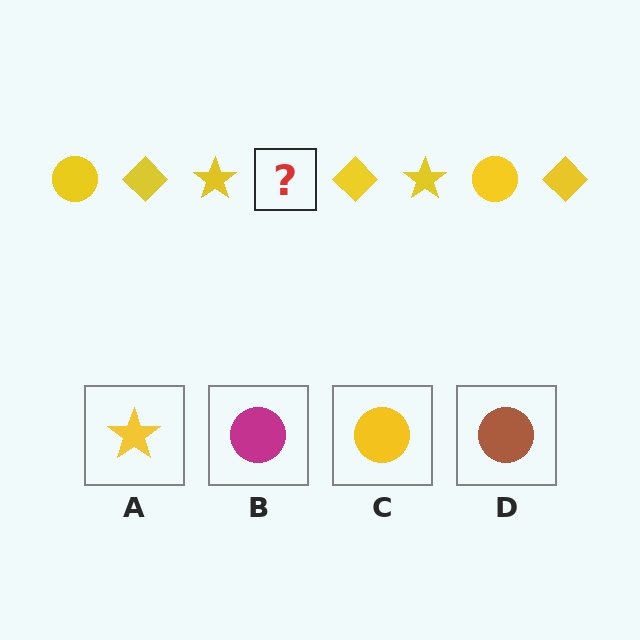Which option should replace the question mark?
Option C.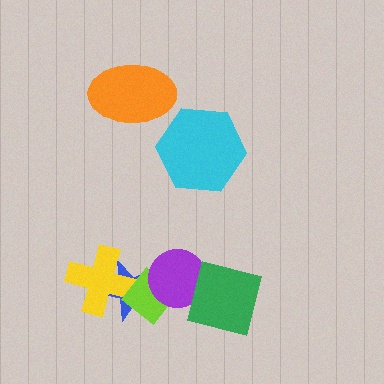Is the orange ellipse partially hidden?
No, no other shape covers it.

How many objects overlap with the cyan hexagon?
0 objects overlap with the cyan hexagon.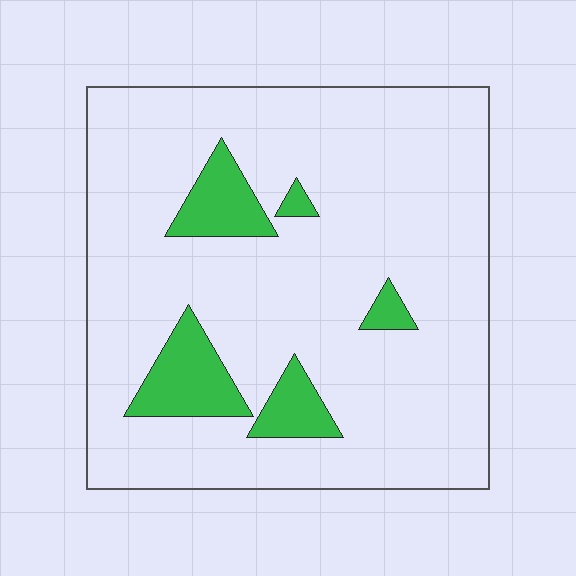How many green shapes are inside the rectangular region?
5.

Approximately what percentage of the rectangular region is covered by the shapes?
Approximately 10%.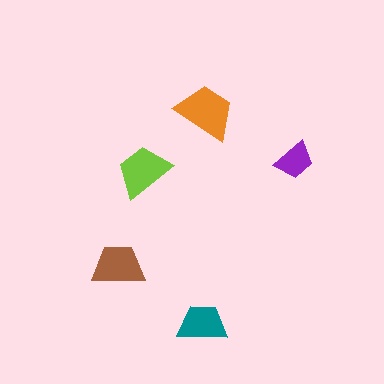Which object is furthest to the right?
The purple trapezoid is rightmost.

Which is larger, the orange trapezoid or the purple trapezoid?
The orange one.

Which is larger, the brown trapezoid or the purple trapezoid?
The brown one.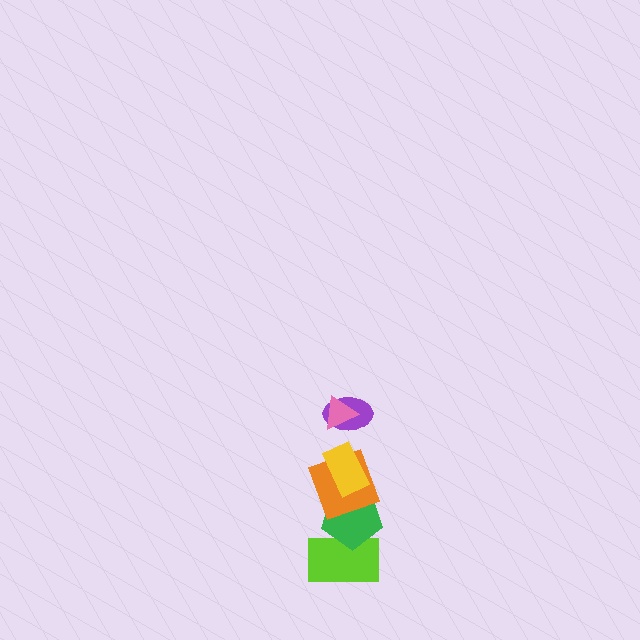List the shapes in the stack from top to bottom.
From top to bottom: the pink triangle, the purple ellipse, the yellow rectangle, the orange square, the green pentagon, the lime rectangle.